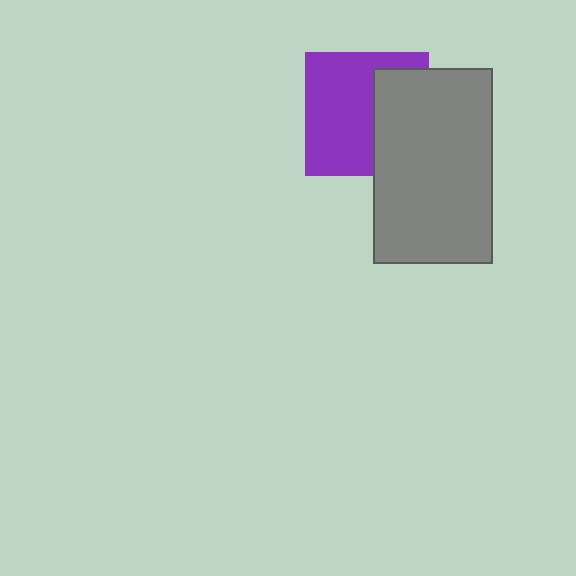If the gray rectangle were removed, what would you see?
You would see the complete purple square.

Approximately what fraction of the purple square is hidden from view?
Roughly 39% of the purple square is hidden behind the gray rectangle.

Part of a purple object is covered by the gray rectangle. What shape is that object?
It is a square.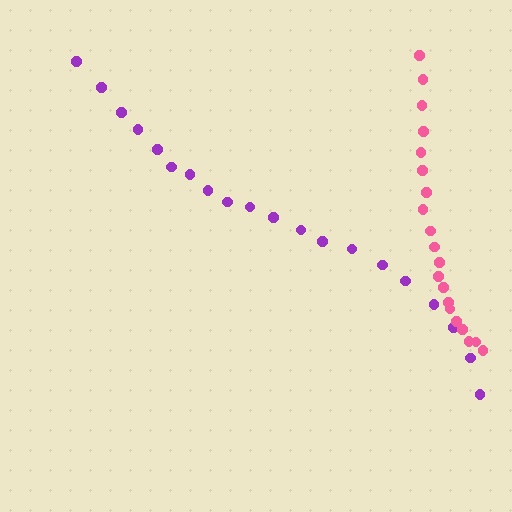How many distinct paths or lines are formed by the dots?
There are 2 distinct paths.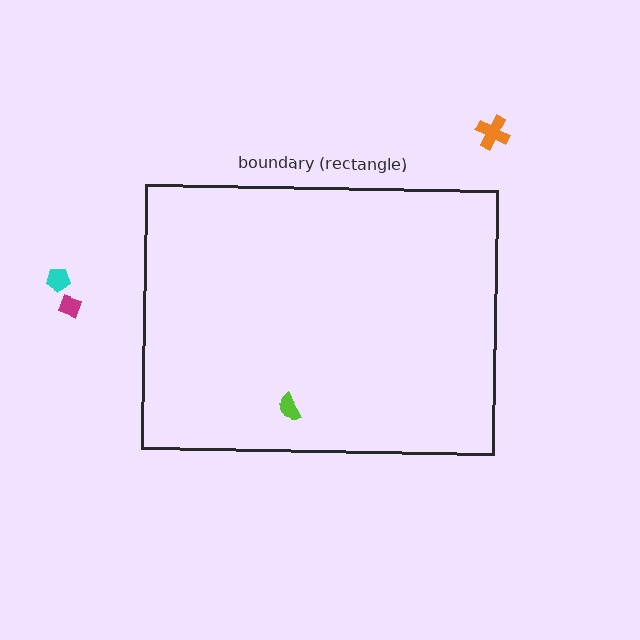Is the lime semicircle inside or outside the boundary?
Inside.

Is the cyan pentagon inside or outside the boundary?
Outside.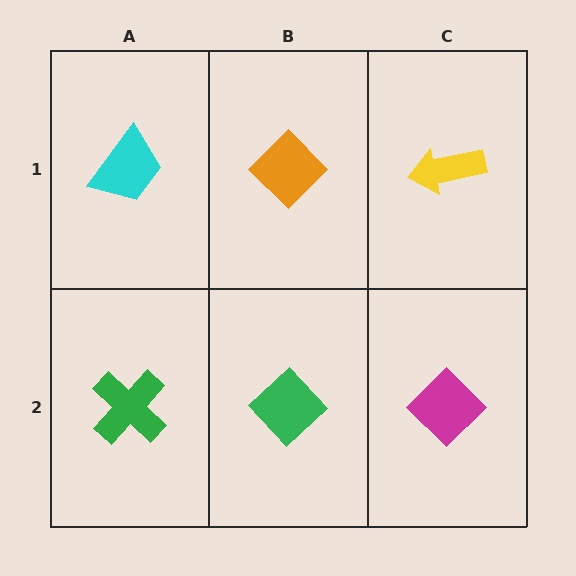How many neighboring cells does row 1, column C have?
2.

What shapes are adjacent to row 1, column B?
A green diamond (row 2, column B), a cyan trapezoid (row 1, column A), a yellow arrow (row 1, column C).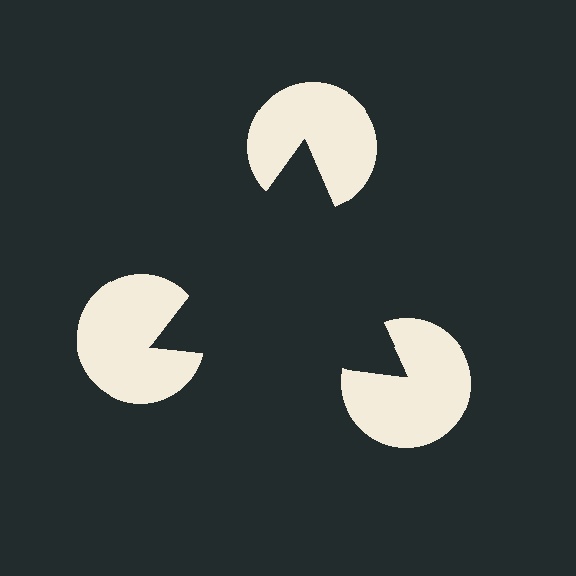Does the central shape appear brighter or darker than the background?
It typically appears slightly darker than the background, even though no actual brightness change is drawn.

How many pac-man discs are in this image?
There are 3 — one at each vertex of the illusory triangle.